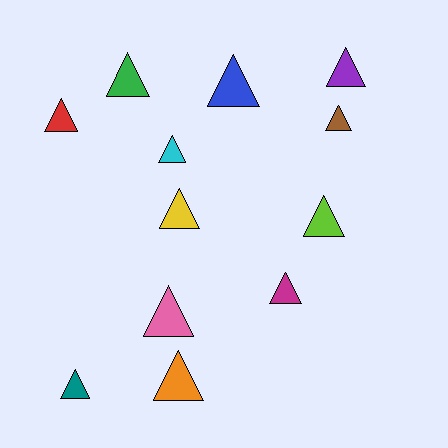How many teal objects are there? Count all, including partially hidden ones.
There is 1 teal object.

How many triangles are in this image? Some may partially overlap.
There are 12 triangles.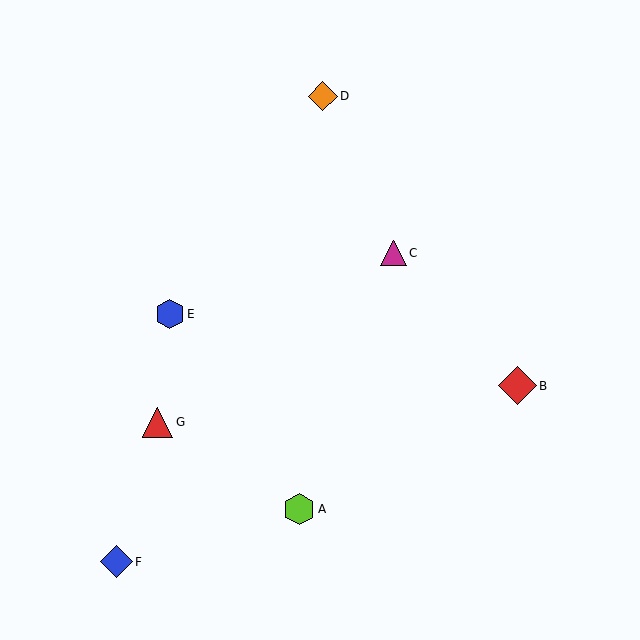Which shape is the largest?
The red diamond (labeled B) is the largest.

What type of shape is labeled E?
Shape E is a blue hexagon.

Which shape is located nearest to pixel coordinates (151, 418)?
The red triangle (labeled G) at (158, 422) is nearest to that location.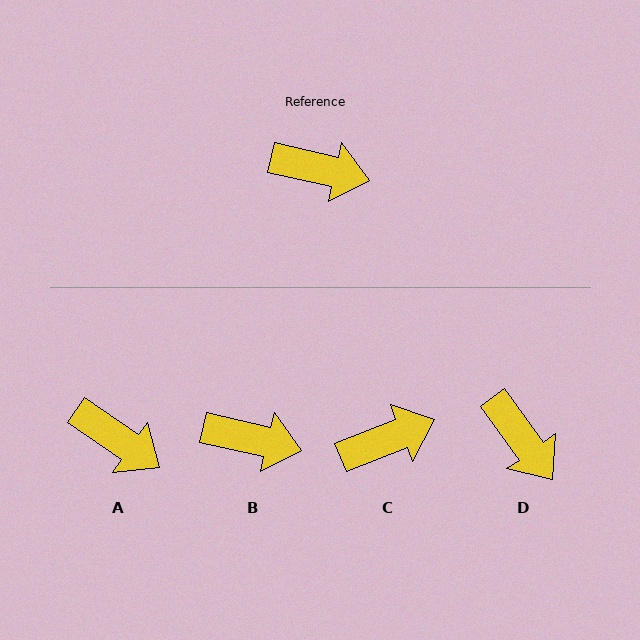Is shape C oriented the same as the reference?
No, it is off by about 35 degrees.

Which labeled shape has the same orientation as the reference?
B.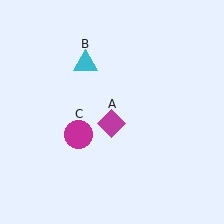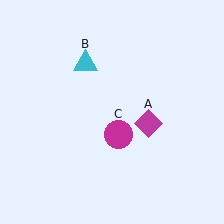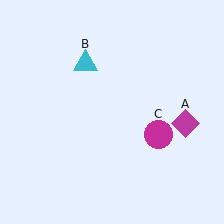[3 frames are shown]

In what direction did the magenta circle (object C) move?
The magenta circle (object C) moved right.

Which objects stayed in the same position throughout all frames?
Cyan triangle (object B) remained stationary.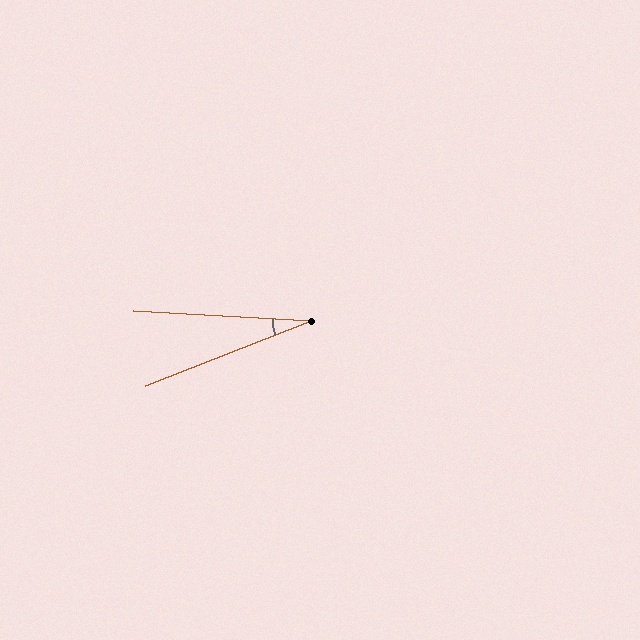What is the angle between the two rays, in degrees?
Approximately 25 degrees.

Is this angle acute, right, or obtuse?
It is acute.